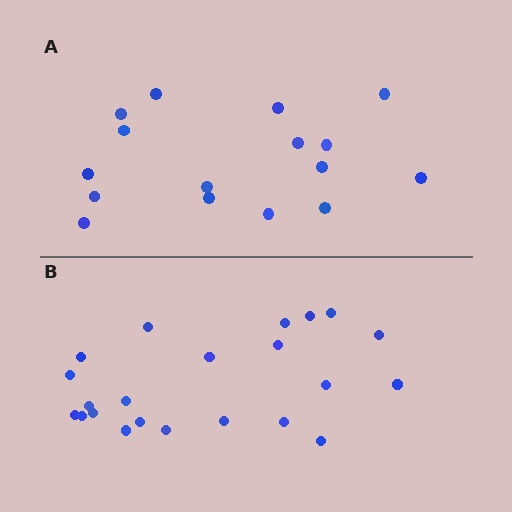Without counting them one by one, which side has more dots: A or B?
Region B (the bottom region) has more dots.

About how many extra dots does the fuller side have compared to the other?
Region B has about 6 more dots than region A.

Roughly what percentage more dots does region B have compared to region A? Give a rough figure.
About 40% more.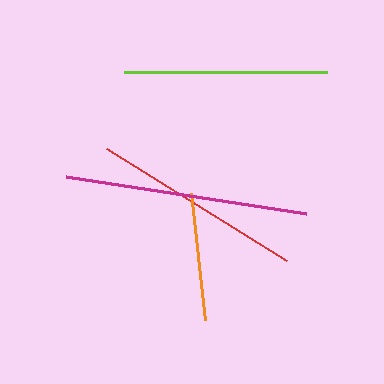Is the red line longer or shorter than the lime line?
The red line is longer than the lime line.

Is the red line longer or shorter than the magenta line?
The magenta line is longer than the red line.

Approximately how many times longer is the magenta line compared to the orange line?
The magenta line is approximately 1.9 times the length of the orange line.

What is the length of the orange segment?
The orange segment is approximately 128 pixels long.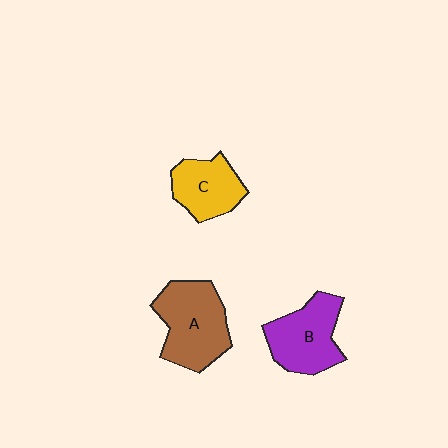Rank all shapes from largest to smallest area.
From largest to smallest: A (brown), B (purple), C (yellow).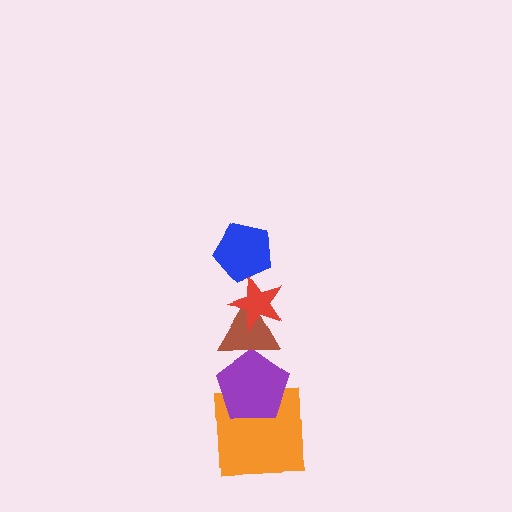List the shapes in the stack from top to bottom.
From top to bottom: the blue pentagon, the red star, the brown triangle, the purple pentagon, the orange square.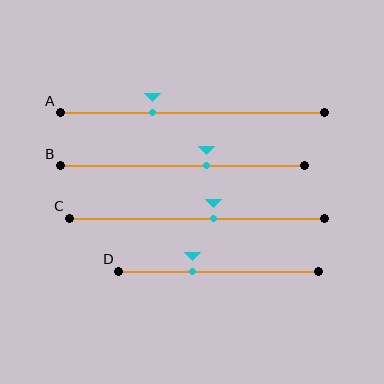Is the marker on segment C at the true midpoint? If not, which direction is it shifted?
No, the marker on segment C is shifted to the right by about 7% of the segment length.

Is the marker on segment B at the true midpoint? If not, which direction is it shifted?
No, the marker on segment B is shifted to the right by about 10% of the segment length.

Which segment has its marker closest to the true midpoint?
Segment C has its marker closest to the true midpoint.